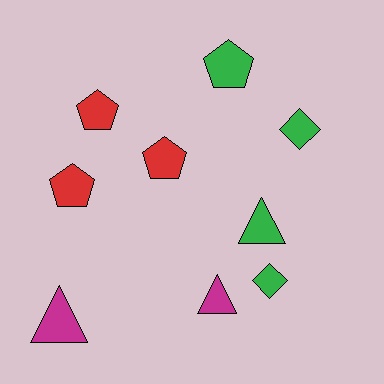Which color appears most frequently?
Green, with 4 objects.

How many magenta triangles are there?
There are 2 magenta triangles.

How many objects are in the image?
There are 9 objects.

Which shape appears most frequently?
Pentagon, with 4 objects.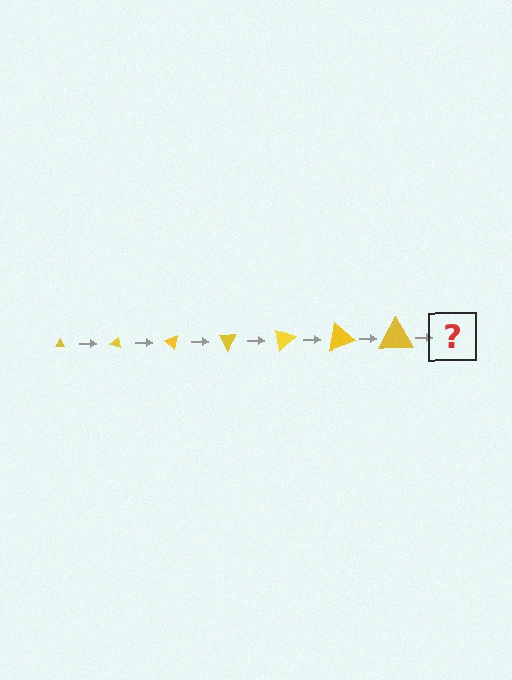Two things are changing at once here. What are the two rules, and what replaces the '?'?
The two rules are that the triangle grows larger each step and it rotates 20 degrees each step. The '?' should be a triangle, larger than the previous one and rotated 140 degrees from the start.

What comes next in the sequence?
The next element should be a triangle, larger than the previous one and rotated 140 degrees from the start.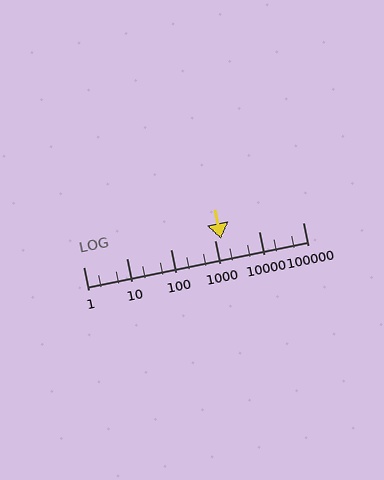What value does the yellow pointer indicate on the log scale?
The pointer indicates approximately 1400.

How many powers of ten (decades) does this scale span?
The scale spans 5 decades, from 1 to 100000.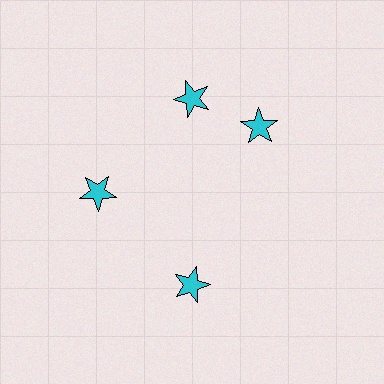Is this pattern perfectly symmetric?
No. The 4 cyan stars are arranged in a ring, but one element near the 3 o'clock position is rotated out of alignment along the ring, breaking the 4-fold rotational symmetry.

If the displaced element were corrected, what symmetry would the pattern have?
It would have 4-fold rotational symmetry — the pattern would map onto itself every 90 degrees.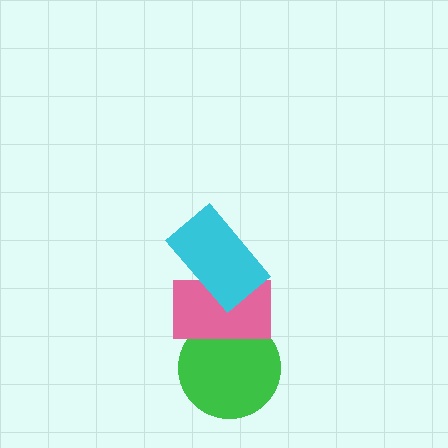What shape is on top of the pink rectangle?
The cyan rectangle is on top of the pink rectangle.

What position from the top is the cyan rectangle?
The cyan rectangle is 1st from the top.